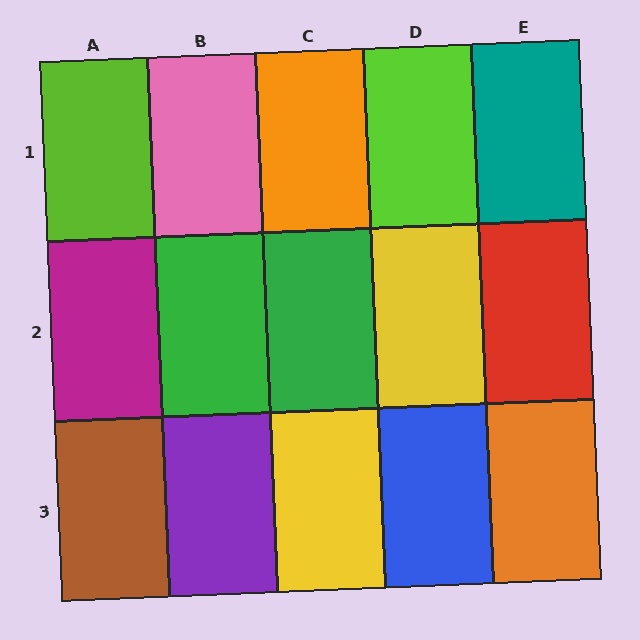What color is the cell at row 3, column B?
Purple.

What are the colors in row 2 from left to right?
Magenta, green, green, yellow, red.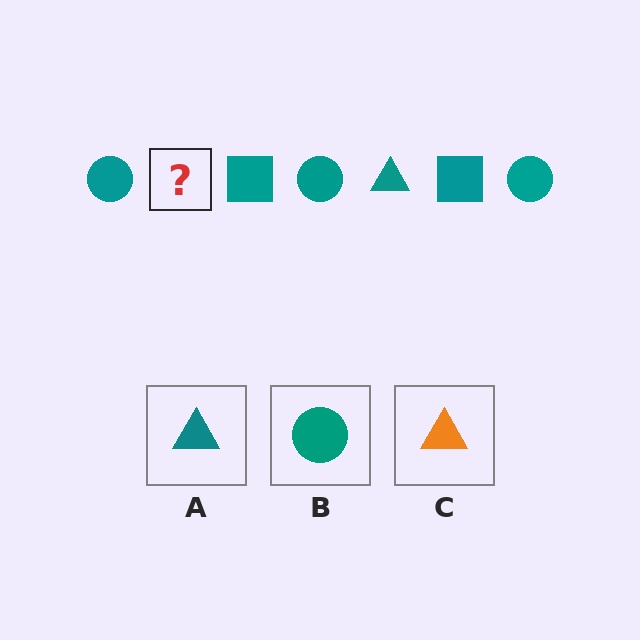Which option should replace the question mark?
Option A.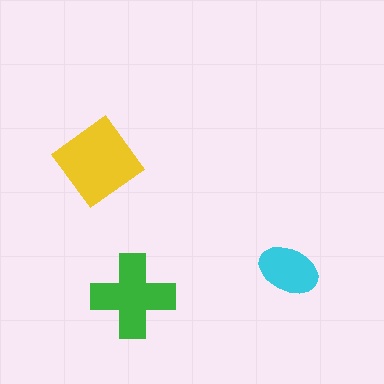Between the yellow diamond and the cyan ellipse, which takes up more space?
The yellow diamond.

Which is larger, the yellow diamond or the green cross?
The yellow diamond.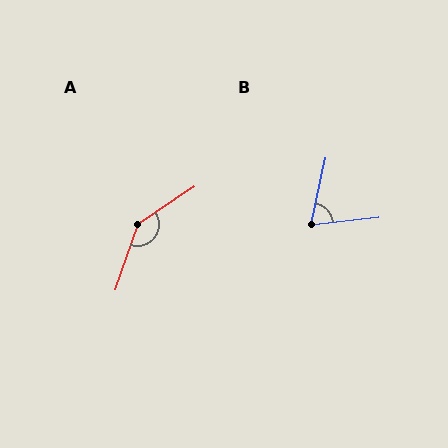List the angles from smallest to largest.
B (71°), A (142°).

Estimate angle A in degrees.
Approximately 142 degrees.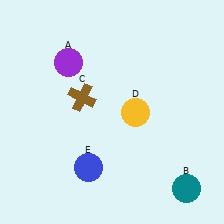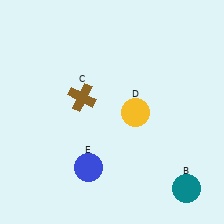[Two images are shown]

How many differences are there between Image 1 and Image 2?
There is 1 difference between the two images.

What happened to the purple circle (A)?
The purple circle (A) was removed in Image 2. It was in the top-left area of Image 1.